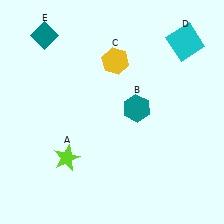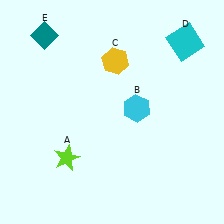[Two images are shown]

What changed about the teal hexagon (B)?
In Image 1, B is teal. In Image 2, it changed to cyan.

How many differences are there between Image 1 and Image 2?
There is 1 difference between the two images.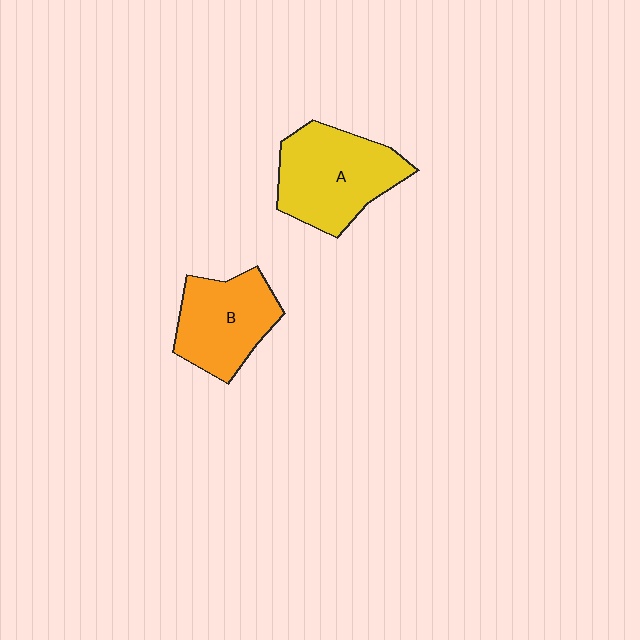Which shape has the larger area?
Shape A (yellow).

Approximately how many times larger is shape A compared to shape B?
Approximately 1.2 times.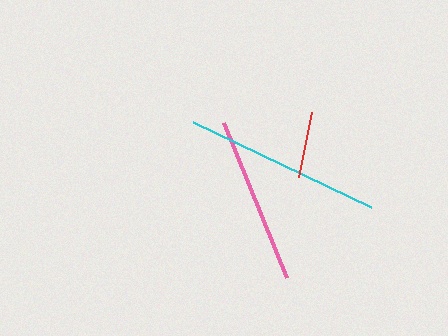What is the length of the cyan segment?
The cyan segment is approximately 197 pixels long.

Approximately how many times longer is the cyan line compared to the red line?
The cyan line is approximately 3.0 times the length of the red line.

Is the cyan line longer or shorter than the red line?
The cyan line is longer than the red line.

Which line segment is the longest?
The cyan line is the longest at approximately 197 pixels.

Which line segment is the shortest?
The red line is the shortest at approximately 66 pixels.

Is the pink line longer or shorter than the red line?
The pink line is longer than the red line.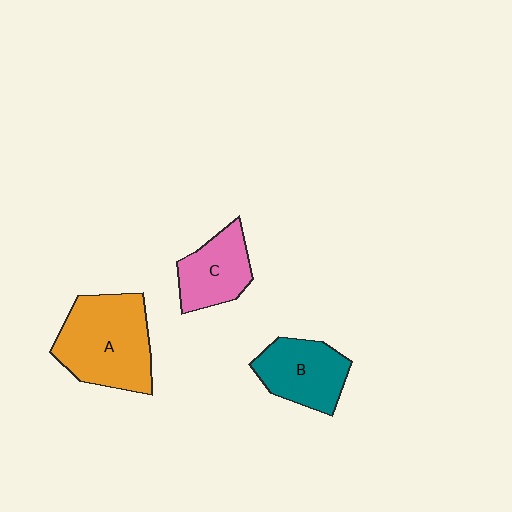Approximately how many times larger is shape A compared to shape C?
Approximately 1.7 times.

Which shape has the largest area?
Shape A (orange).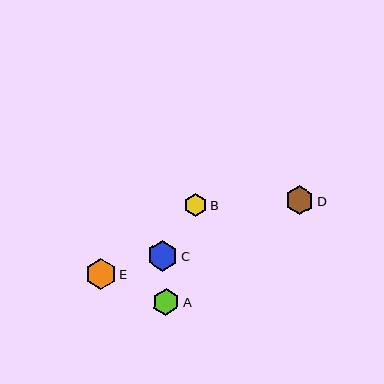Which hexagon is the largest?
Hexagon E is the largest with a size of approximately 31 pixels.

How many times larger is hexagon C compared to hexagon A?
Hexagon C is approximately 1.1 times the size of hexagon A.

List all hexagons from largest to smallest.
From largest to smallest: E, C, D, A, B.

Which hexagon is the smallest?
Hexagon B is the smallest with a size of approximately 23 pixels.